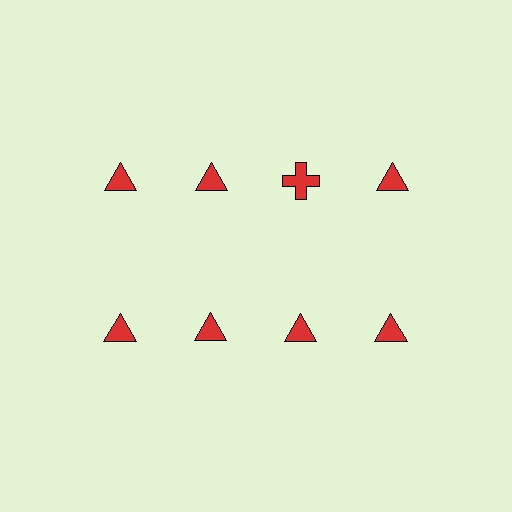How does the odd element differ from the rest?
It has a different shape: cross instead of triangle.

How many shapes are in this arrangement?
There are 8 shapes arranged in a grid pattern.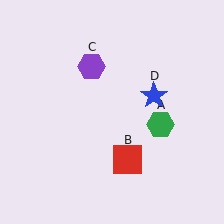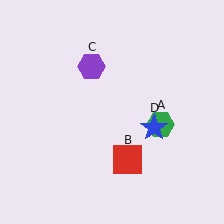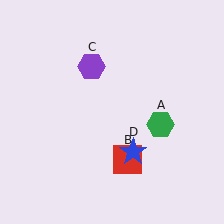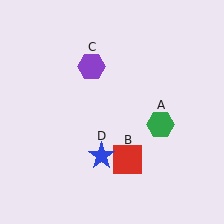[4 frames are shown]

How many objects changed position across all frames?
1 object changed position: blue star (object D).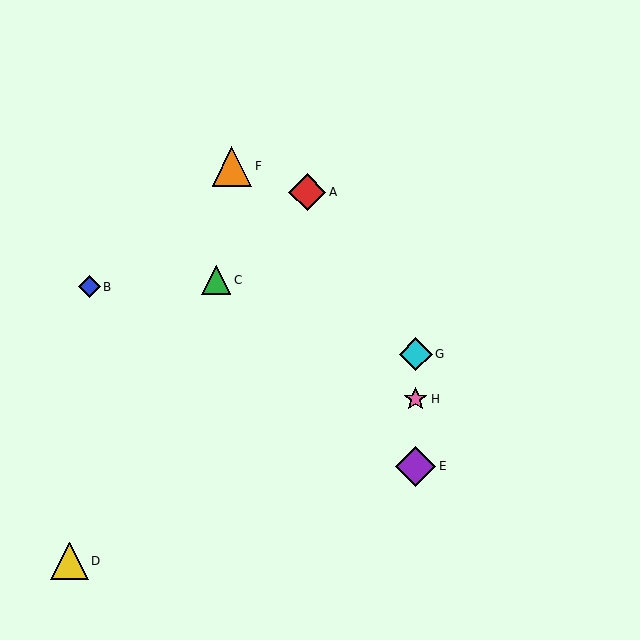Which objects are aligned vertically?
Objects E, G, H are aligned vertically.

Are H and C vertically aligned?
No, H is at x≈416 and C is at x≈216.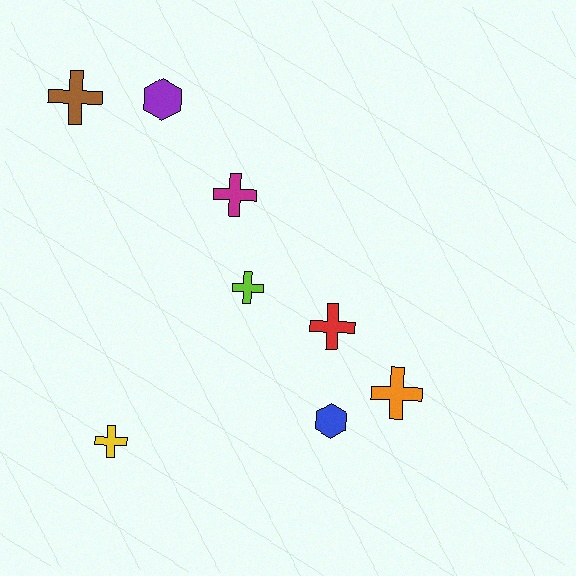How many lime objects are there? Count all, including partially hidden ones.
There is 1 lime object.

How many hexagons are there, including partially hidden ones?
There are 2 hexagons.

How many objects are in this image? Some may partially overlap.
There are 8 objects.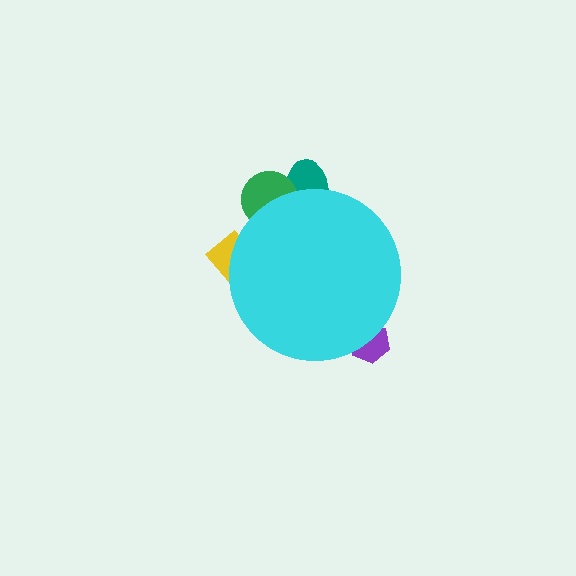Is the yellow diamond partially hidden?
Yes, the yellow diamond is partially hidden behind the cyan circle.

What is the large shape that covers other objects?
A cyan circle.